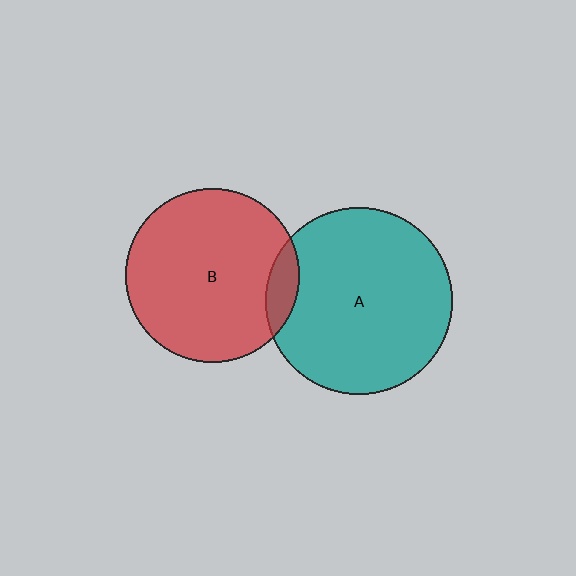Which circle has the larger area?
Circle A (teal).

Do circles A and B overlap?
Yes.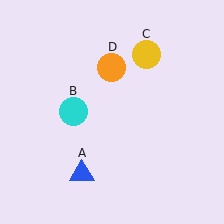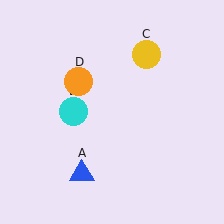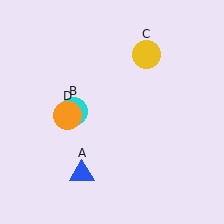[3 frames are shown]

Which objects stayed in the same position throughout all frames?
Blue triangle (object A) and cyan circle (object B) and yellow circle (object C) remained stationary.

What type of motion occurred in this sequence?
The orange circle (object D) rotated counterclockwise around the center of the scene.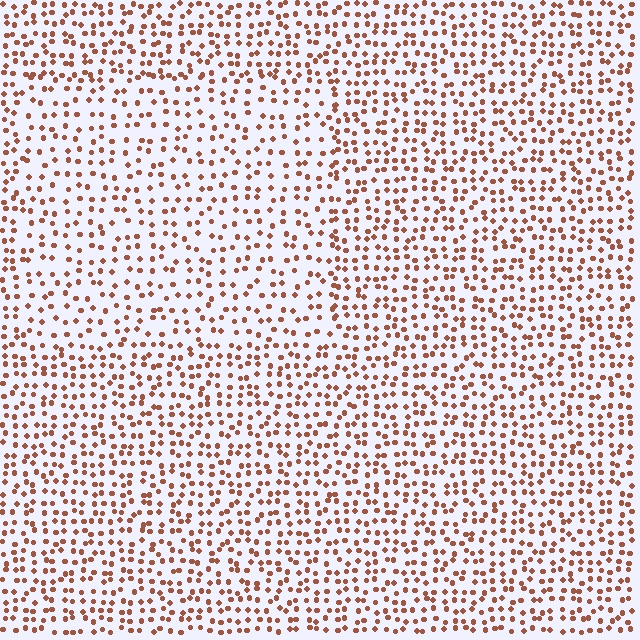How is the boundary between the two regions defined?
The boundary is defined by a change in element density (approximately 1.5x ratio). All elements are the same color, size, and shape.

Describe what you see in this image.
The image contains small brown elements arranged at two different densities. A rectangle-shaped region is visible where the elements are less densely packed than the surrounding area.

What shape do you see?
I see a rectangle.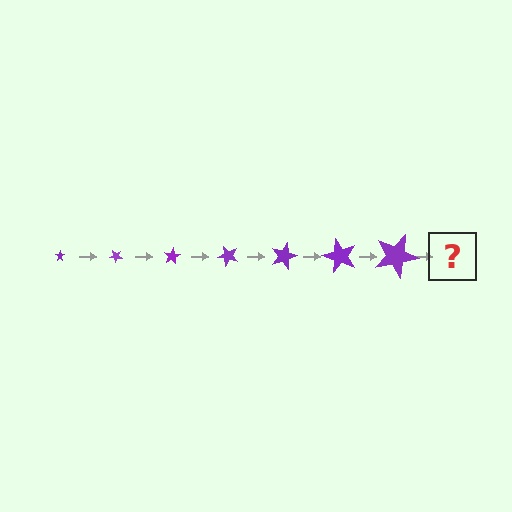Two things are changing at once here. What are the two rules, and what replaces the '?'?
The two rules are that the star grows larger each step and it rotates 40 degrees each step. The '?' should be a star, larger than the previous one and rotated 280 degrees from the start.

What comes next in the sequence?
The next element should be a star, larger than the previous one and rotated 280 degrees from the start.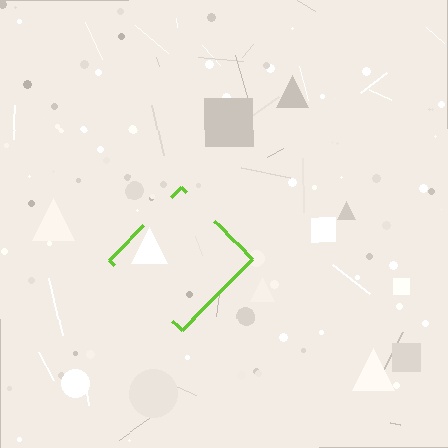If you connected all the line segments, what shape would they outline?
They would outline a diamond.